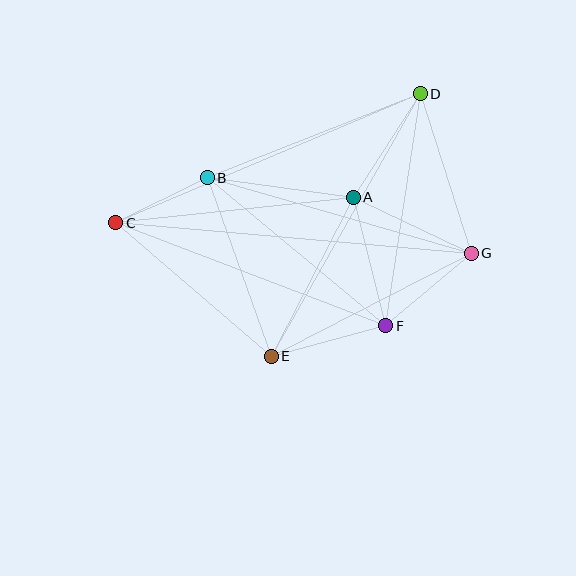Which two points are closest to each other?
Points B and C are closest to each other.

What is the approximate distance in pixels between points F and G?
The distance between F and G is approximately 112 pixels.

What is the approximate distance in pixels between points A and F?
The distance between A and F is approximately 132 pixels.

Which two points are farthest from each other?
Points C and G are farthest from each other.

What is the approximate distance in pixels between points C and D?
The distance between C and D is approximately 331 pixels.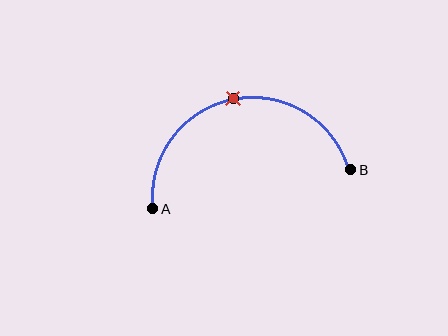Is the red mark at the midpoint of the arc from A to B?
Yes. The red mark lies on the arc at equal arc-length from both A and B — it is the arc midpoint.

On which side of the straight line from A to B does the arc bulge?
The arc bulges above the straight line connecting A and B.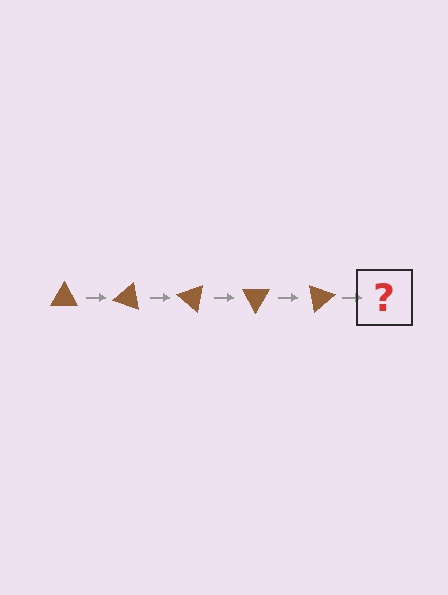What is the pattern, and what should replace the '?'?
The pattern is that the triangle rotates 20 degrees each step. The '?' should be a brown triangle rotated 100 degrees.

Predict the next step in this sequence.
The next step is a brown triangle rotated 100 degrees.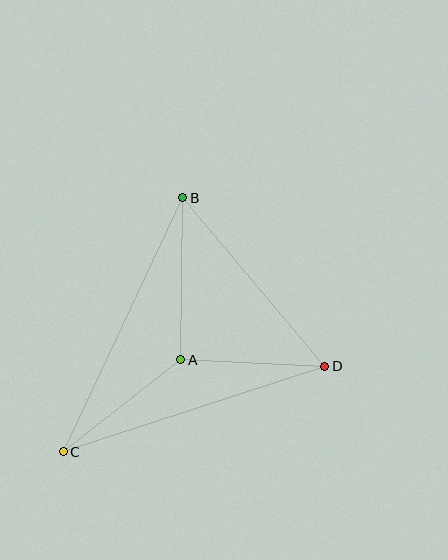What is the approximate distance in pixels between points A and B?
The distance between A and B is approximately 162 pixels.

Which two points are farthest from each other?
Points B and C are farthest from each other.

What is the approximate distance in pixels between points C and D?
The distance between C and D is approximately 275 pixels.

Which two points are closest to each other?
Points A and D are closest to each other.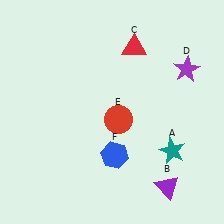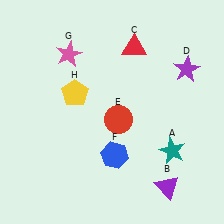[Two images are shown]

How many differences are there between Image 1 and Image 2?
There are 2 differences between the two images.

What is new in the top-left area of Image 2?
A pink star (G) was added in the top-left area of Image 2.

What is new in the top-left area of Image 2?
A yellow pentagon (H) was added in the top-left area of Image 2.